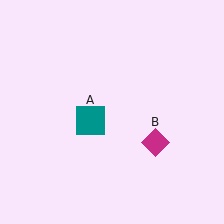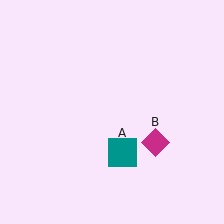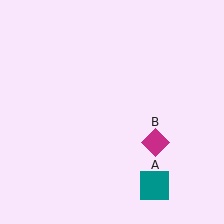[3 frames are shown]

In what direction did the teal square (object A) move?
The teal square (object A) moved down and to the right.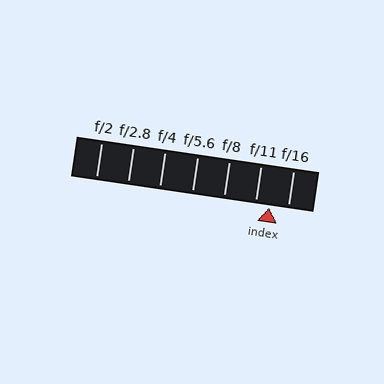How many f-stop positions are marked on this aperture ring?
There are 7 f-stop positions marked.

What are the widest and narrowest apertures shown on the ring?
The widest aperture shown is f/2 and the narrowest is f/16.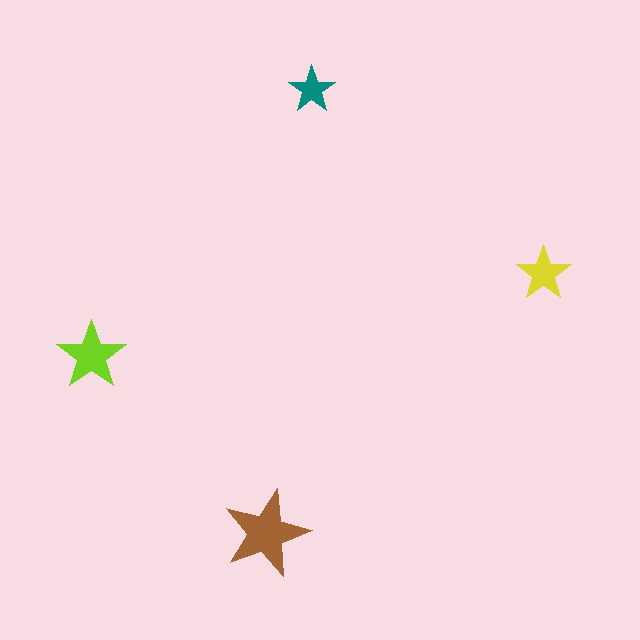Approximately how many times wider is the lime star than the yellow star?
About 1.5 times wider.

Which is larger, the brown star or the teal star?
The brown one.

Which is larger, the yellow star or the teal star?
The yellow one.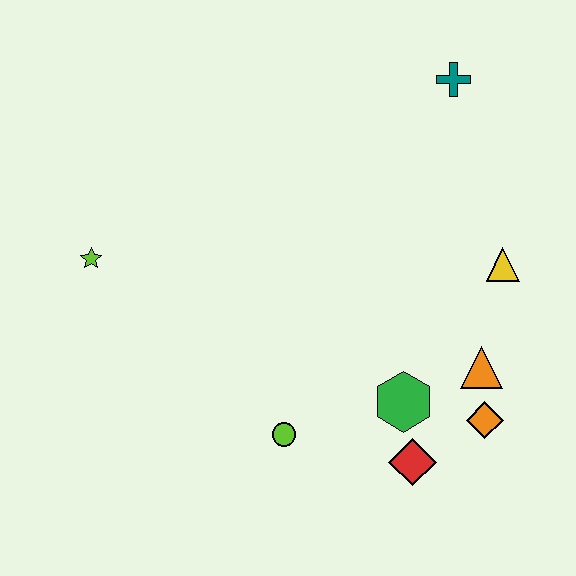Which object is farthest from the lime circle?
The teal cross is farthest from the lime circle.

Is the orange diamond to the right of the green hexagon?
Yes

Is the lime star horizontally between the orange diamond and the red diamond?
No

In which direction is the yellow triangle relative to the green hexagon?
The yellow triangle is above the green hexagon.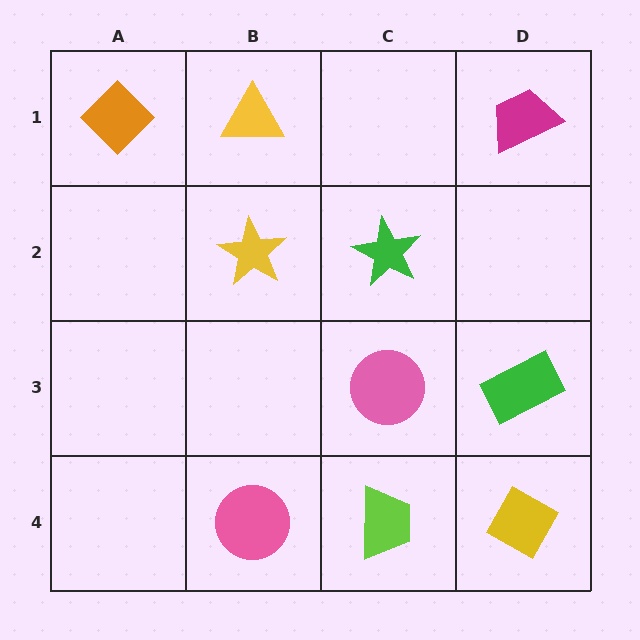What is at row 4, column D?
A yellow diamond.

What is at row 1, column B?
A yellow triangle.